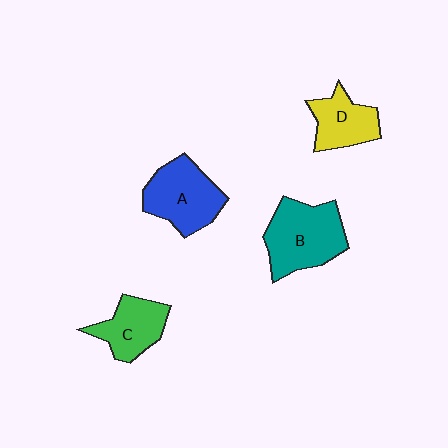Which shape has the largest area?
Shape B (teal).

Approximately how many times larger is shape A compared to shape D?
Approximately 1.4 times.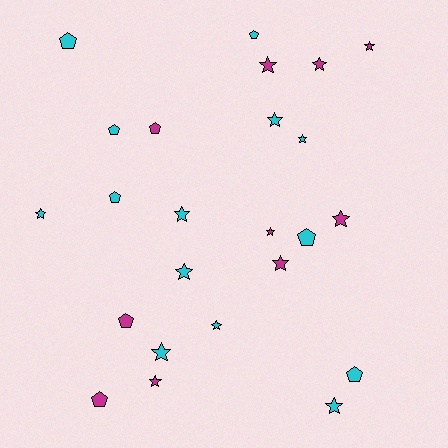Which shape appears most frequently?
Star, with 15 objects.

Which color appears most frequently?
Cyan, with 14 objects.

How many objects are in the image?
There are 24 objects.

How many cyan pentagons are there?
There are 6 cyan pentagons.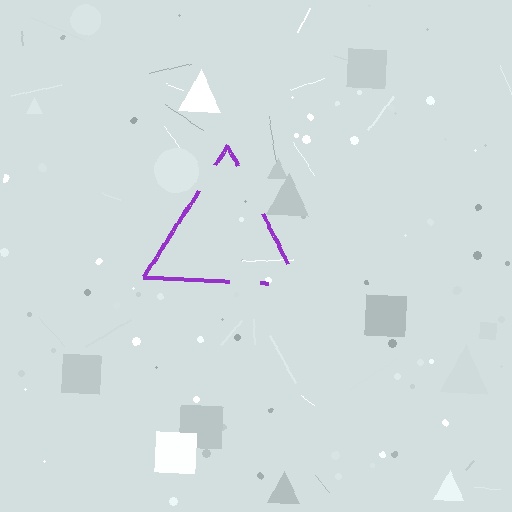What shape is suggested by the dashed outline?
The dashed outline suggests a triangle.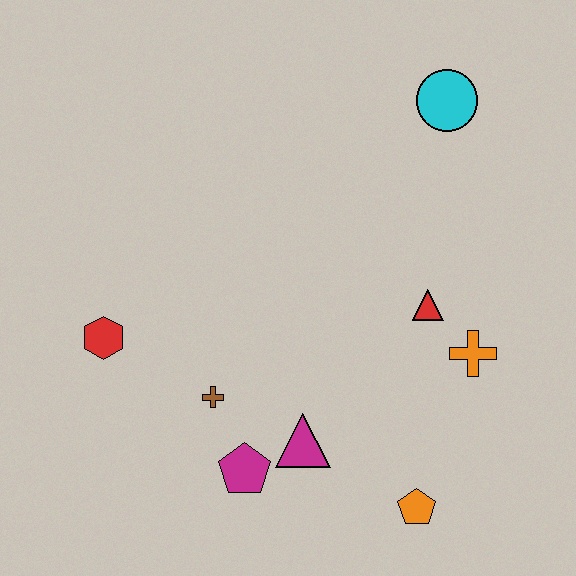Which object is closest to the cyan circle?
The red triangle is closest to the cyan circle.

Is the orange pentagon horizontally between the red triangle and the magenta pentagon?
Yes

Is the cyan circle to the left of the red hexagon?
No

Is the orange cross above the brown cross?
Yes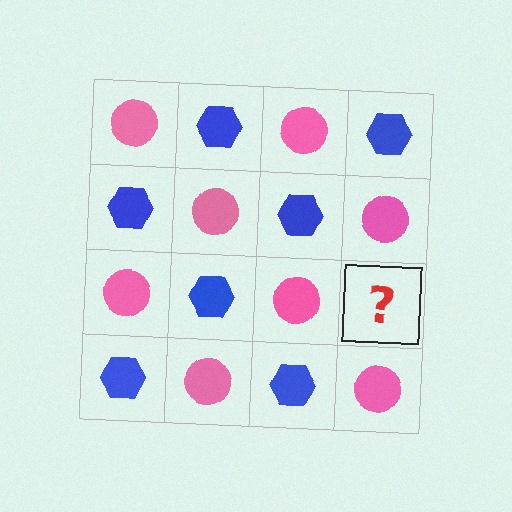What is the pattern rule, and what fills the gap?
The rule is that it alternates pink circle and blue hexagon in a checkerboard pattern. The gap should be filled with a blue hexagon.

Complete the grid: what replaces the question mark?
The question mark should be replaced with a blue hexagon.